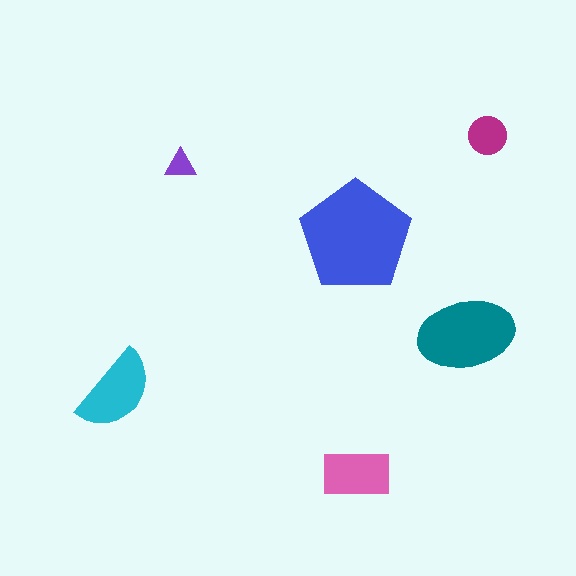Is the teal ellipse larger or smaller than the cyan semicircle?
Larger.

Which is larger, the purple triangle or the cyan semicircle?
The cyan semicircle.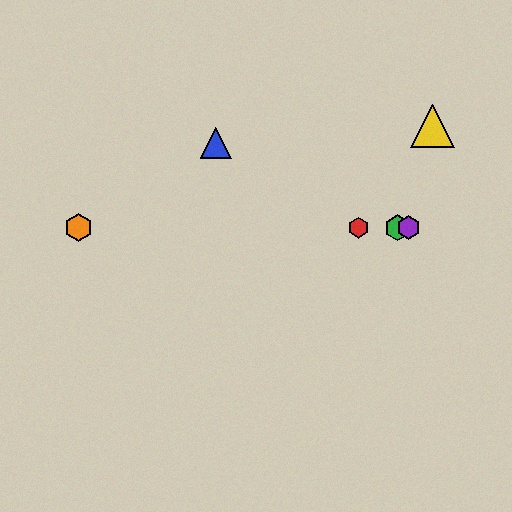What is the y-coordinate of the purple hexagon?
The purple hexagon is at y≈228.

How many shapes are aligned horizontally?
4 shapes (the red hexagon, the green hexagon, the purple hexagon, the orange hexagon) are aligned horizontally.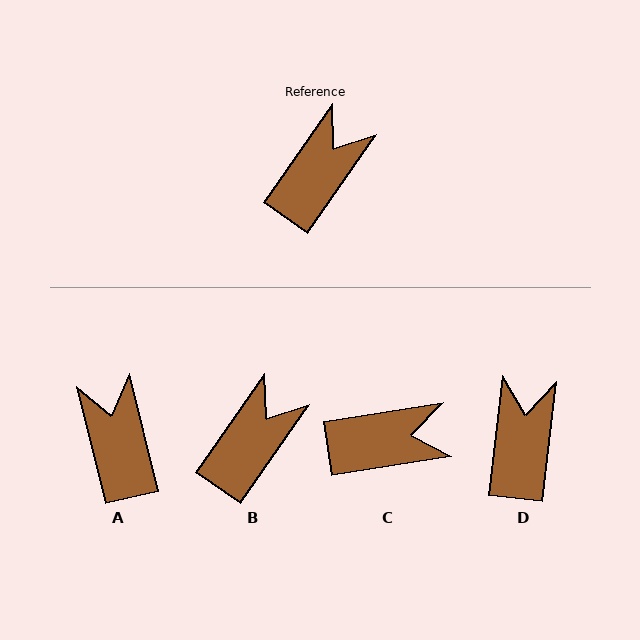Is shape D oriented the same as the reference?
No, it is off by about 29 degrees.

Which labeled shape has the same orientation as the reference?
B.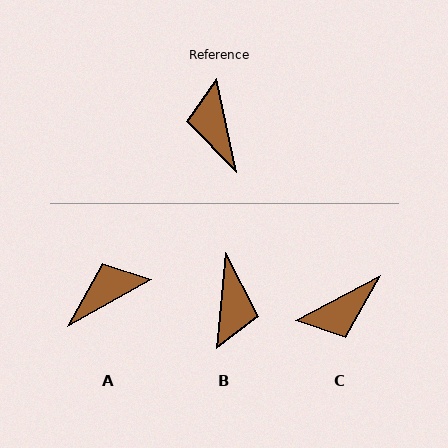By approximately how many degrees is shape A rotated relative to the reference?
Approximately 73 degrees clockwise.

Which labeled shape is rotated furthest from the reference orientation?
B, about 162 degrees away.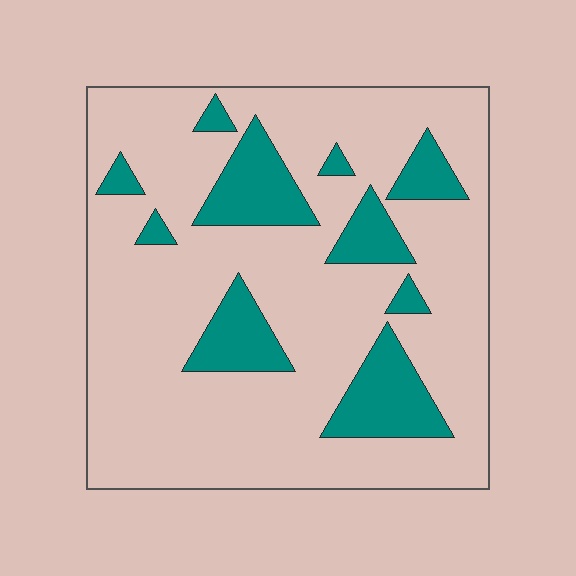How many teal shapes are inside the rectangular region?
10.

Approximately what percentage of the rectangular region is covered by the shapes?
Approximately 20%.